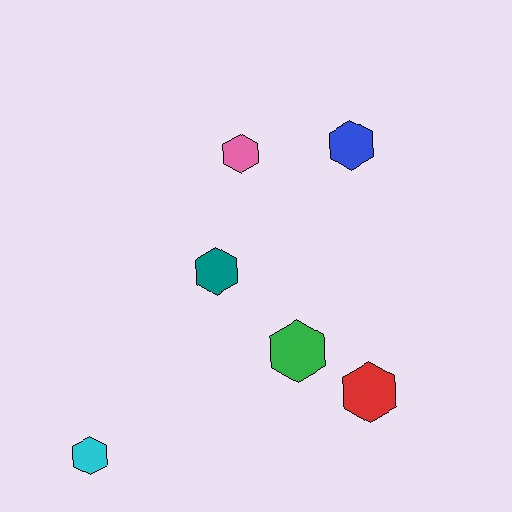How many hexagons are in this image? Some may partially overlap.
There are 6 hexagons.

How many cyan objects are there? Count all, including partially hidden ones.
There is 1 cyan object.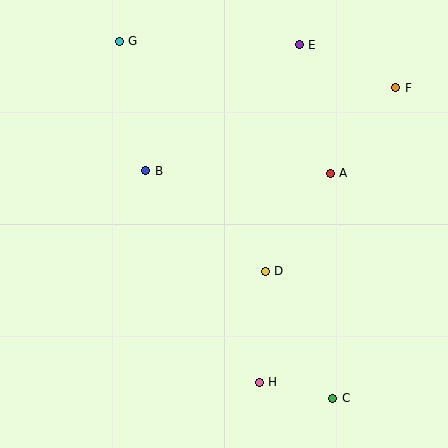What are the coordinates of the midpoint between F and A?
The midpoint between F and A is at (363, 131).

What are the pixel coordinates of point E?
Point E is at (299, 45).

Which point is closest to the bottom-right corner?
Point C is closest to the bottom-right corner.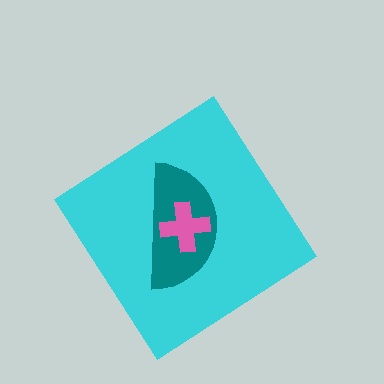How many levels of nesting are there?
3.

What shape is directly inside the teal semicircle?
The pink cross.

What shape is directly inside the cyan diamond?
The teal semicircle.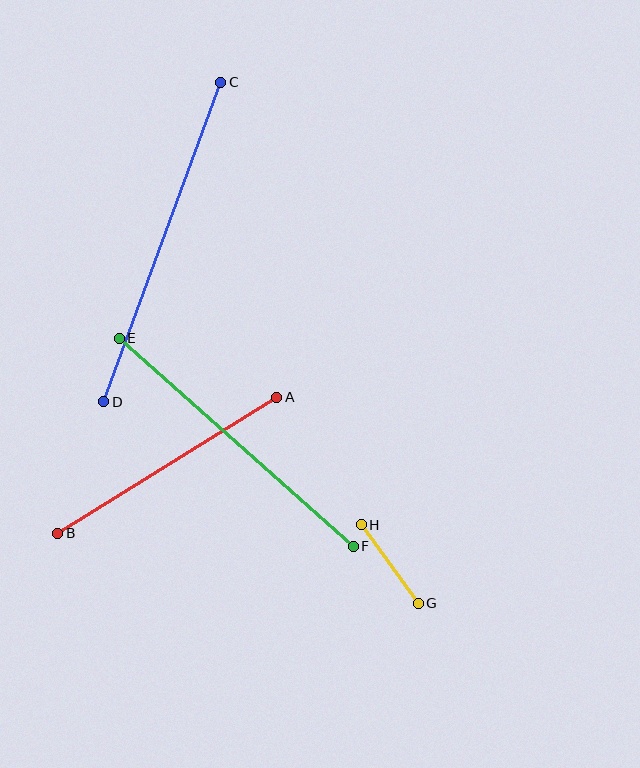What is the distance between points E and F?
The distance is approximately 313 pixels.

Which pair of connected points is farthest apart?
Points C and D are farthest apart.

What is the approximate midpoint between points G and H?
The midpoint is at approximately (390, 564) pixels.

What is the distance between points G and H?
The distance is approximately 97 pixels.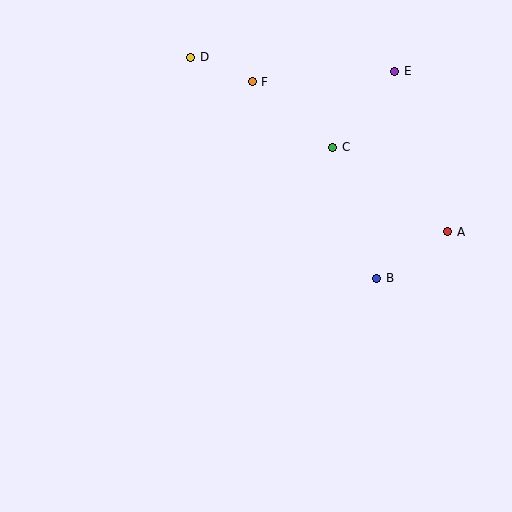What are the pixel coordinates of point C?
Point C is at (333, 147).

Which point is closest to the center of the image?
Point B at (377, 278) is closest to the center.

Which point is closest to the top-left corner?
Point D is closest to the top-left corner.